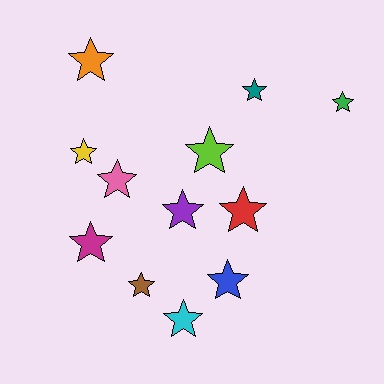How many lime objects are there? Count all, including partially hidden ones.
There is 1 lime object.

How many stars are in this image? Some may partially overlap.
There are 12 stars.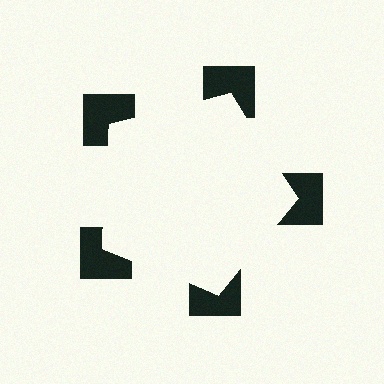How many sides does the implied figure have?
5 sides.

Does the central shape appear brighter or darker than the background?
It typically appears slightly brighter than the background, even though no actual brightness change is drawn.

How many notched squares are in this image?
There are 5 — one at each vertex of the illusory pentagon.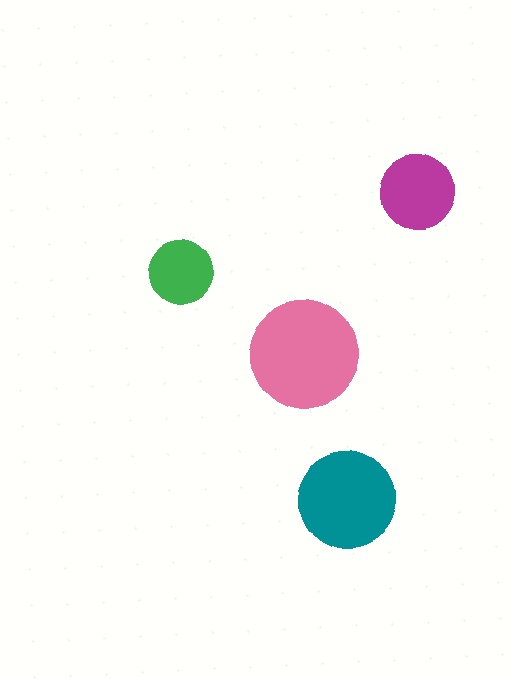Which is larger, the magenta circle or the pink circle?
The pink one.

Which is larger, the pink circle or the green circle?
The pink one.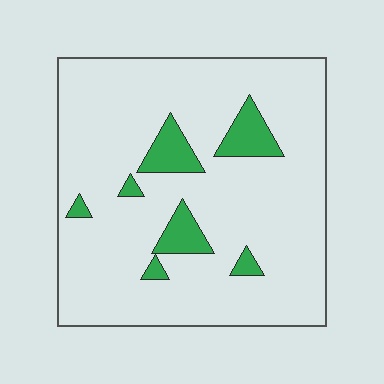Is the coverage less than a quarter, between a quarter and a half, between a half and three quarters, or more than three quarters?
Less than a quarter.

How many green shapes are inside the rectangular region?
7.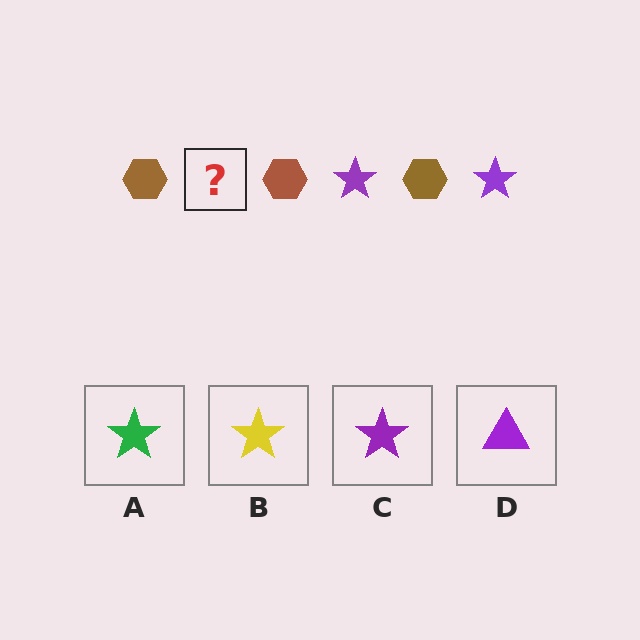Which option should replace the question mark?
Option C.